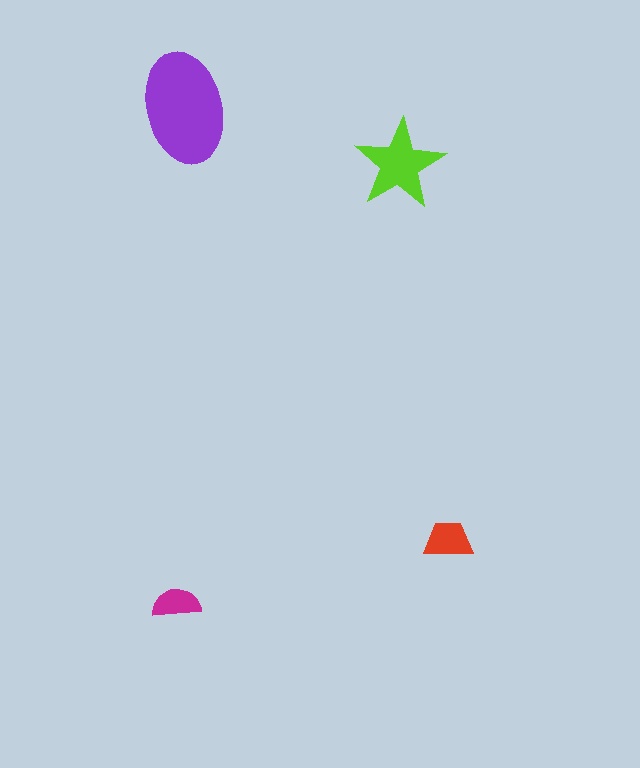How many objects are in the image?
There are 4 objects in the image.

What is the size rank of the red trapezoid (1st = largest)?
3rd.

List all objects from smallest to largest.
The magenta semicircle, the red trapezoid, the lime star, the purple ellipse.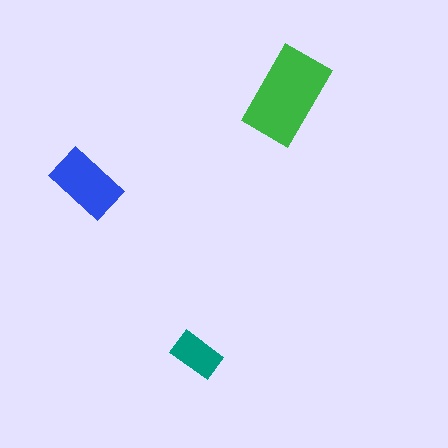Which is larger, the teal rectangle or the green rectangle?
The green one.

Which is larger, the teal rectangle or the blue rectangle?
The blue one.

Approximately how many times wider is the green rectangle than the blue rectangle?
About 1.5 times wider.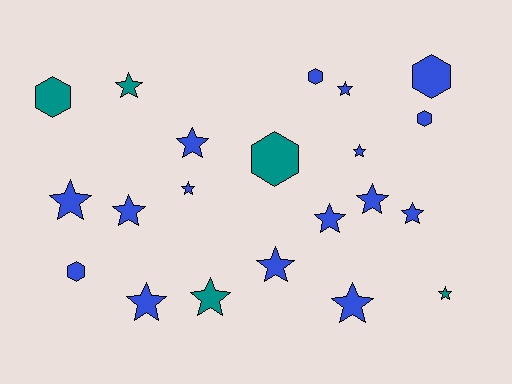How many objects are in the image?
There are 21 objects.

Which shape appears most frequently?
Star, with 15 objects.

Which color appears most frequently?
Blue, with 16 objects.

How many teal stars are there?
There are 3 teal stars.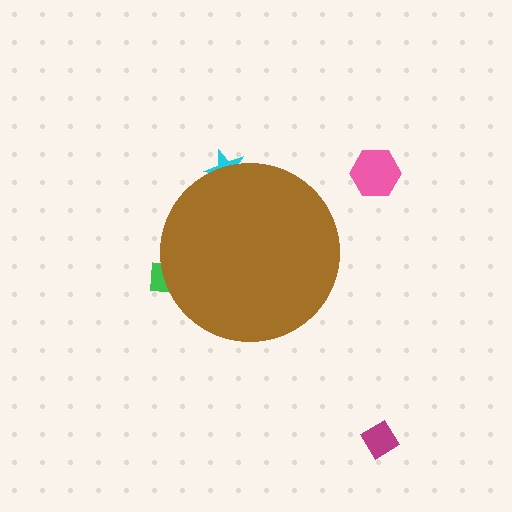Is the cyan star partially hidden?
Yes, the cyan star is partially hidden behind the brown circle.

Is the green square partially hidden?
Yes, the green square is partially hidden behind the brown circle.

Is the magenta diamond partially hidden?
No, the magenta diamond is fully visible.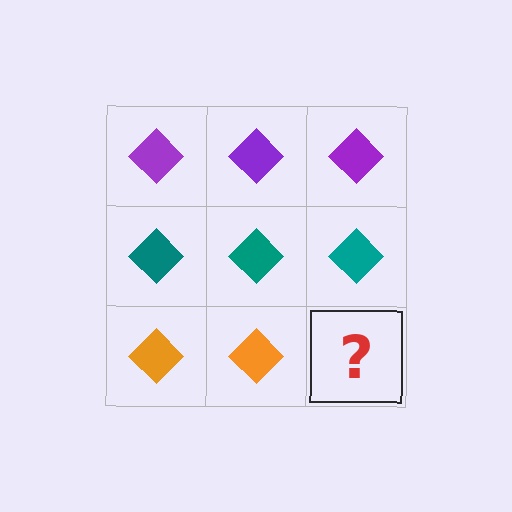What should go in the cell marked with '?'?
The missing cell should contain an orange diamond.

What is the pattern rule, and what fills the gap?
The rule is that each row has a consistent color. The gap should be filled with an orange diamond.